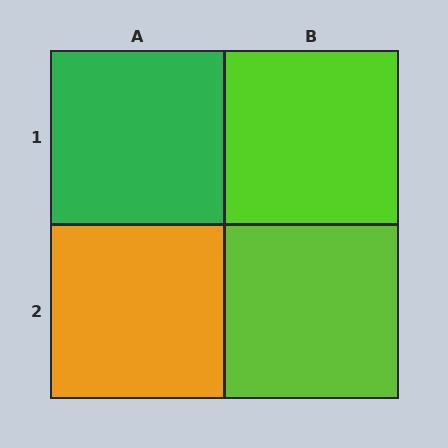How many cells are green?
1 cell is green.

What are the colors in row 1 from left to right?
Green, lime.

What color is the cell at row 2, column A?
Orange.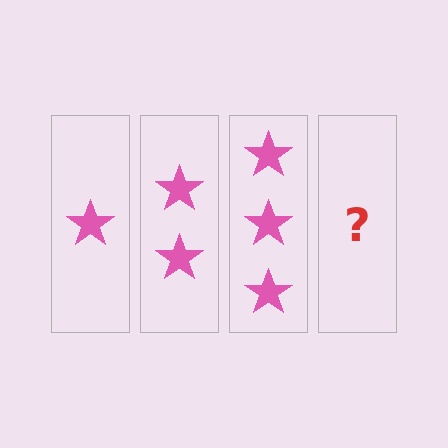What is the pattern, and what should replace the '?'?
The pattern is that each step adds one more star. The '?' should be 4 stars.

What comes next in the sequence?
The next element should be 4 stars.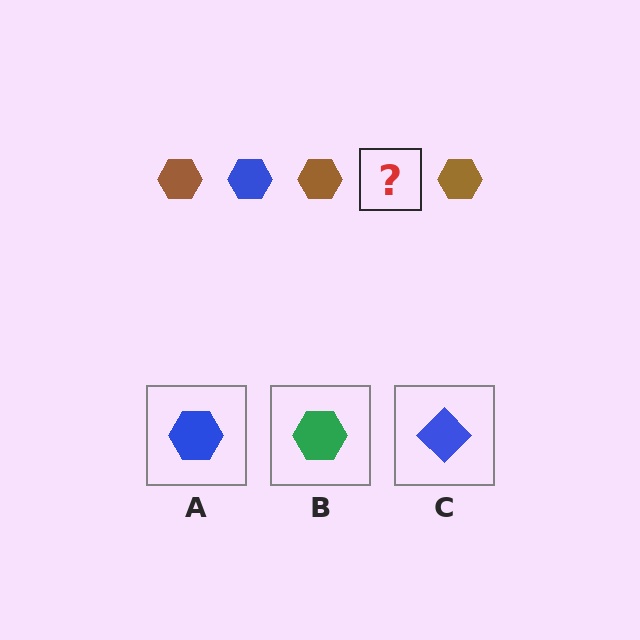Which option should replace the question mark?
Option A.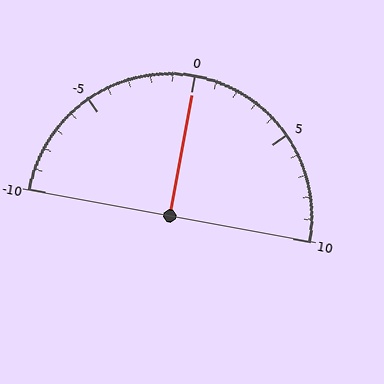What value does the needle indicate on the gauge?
The needle indicates approximately 0.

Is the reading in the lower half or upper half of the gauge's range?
The reading is in the upper half of the range (-10 to 10).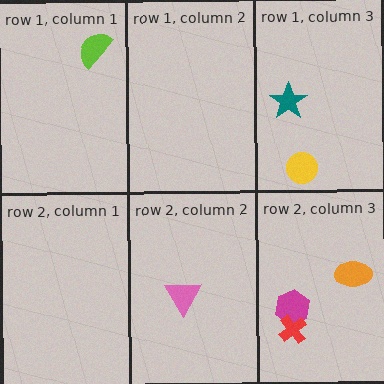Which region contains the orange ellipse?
The row 2, column 3 region.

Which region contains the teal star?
The row 1, column 3 region.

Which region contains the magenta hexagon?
The row 2, column 3 region.